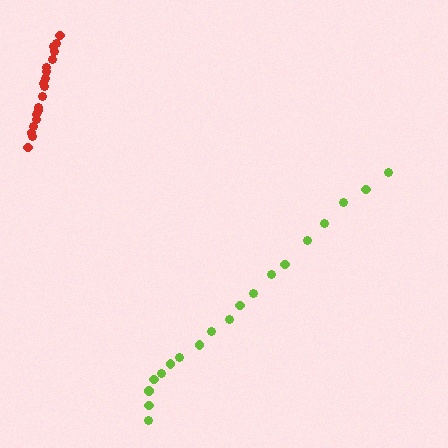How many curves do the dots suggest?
There are 2 distinct paths.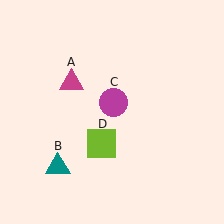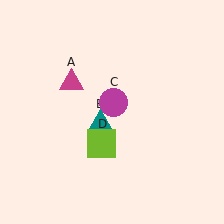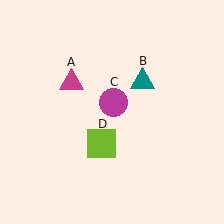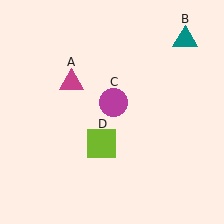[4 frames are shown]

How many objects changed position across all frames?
1 object changed position: teal triangle (object B).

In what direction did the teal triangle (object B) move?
The teal triangle (object B) moved up and to the right.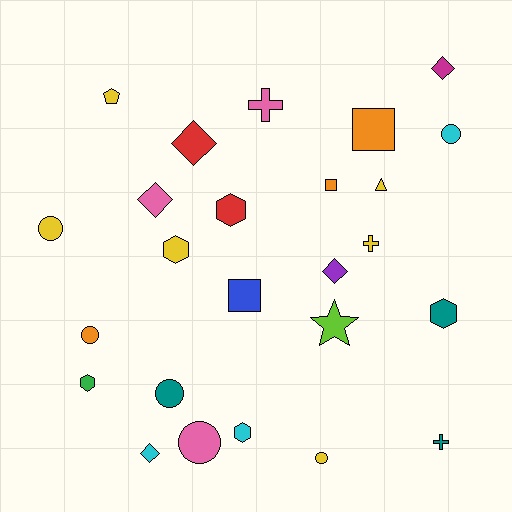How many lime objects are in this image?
There is 1 lime object.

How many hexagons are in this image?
There are 5 hexagons.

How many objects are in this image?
There are 25 objects.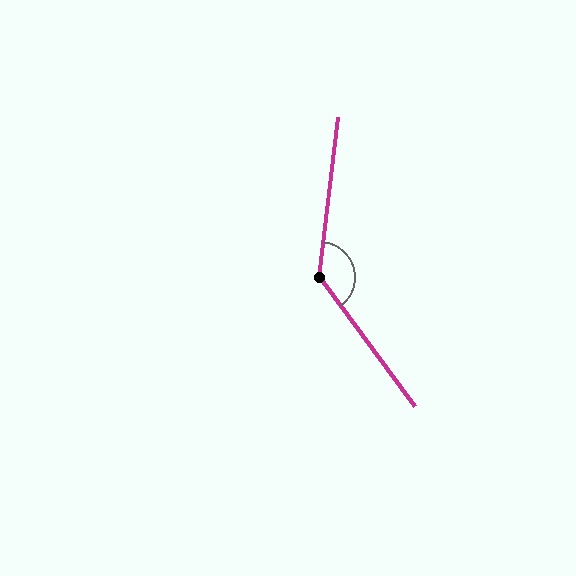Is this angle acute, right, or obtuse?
It is obtuse.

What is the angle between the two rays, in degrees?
Approximately 137 degrees.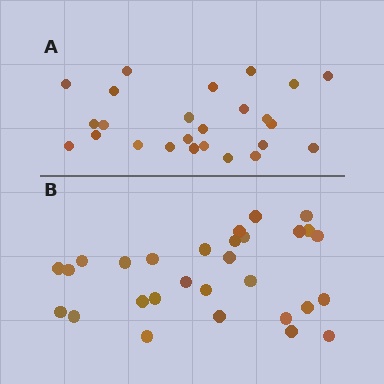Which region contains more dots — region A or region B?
Region B (the bottom region) has more dots.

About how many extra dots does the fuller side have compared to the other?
Region B has about 4 more dots than region A.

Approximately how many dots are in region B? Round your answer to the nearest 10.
About 30 dots. (The exact count is 29, which rounds to 30.)